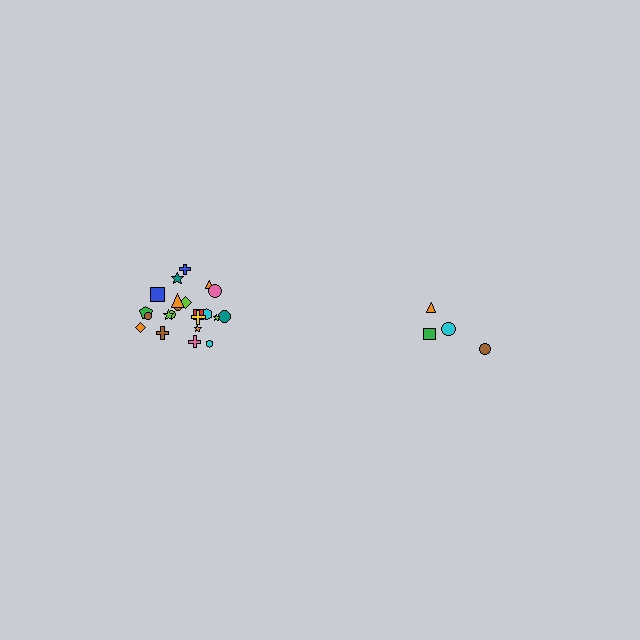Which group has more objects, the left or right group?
The left group.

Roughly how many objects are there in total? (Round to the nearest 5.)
Roughly 25 objects in total.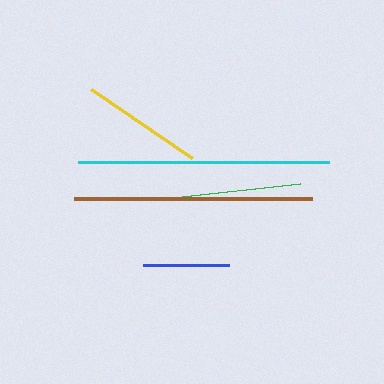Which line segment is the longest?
The cyan line is the longest at approximately 251 pixels.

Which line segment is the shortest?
The blue line is the shortest at approximately 87 pixels.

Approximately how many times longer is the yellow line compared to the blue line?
The yellow line is approximately 1.4 times the length of the blue line.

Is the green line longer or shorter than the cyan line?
The cyan line is longer than the green line.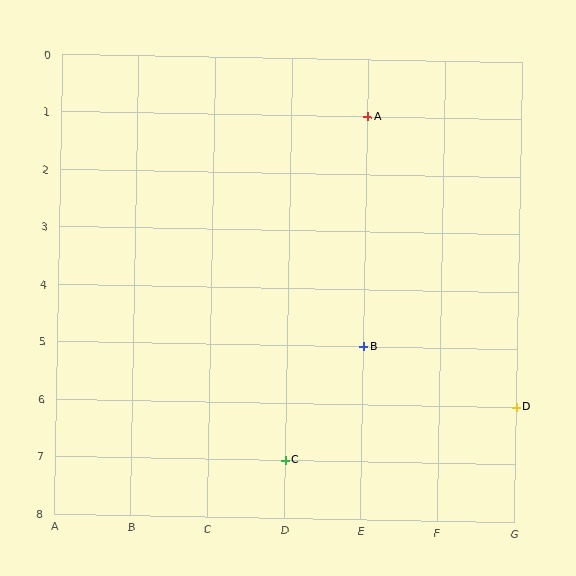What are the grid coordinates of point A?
Point A is at grid coordinates (E, 1).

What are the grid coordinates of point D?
Point D is at grid coordinates (G, 6).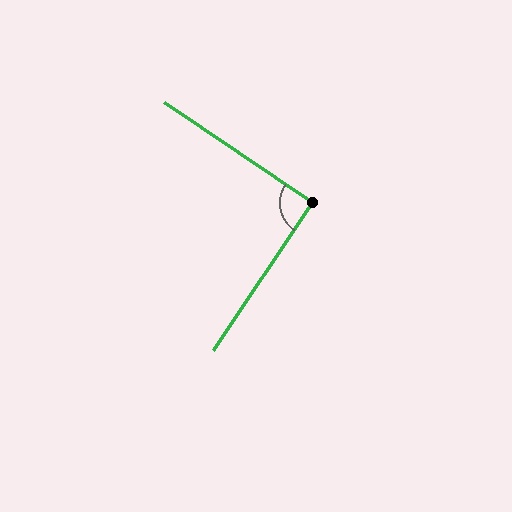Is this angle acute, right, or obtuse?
It is approximately a right angle.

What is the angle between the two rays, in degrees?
Approximately 90 degrees.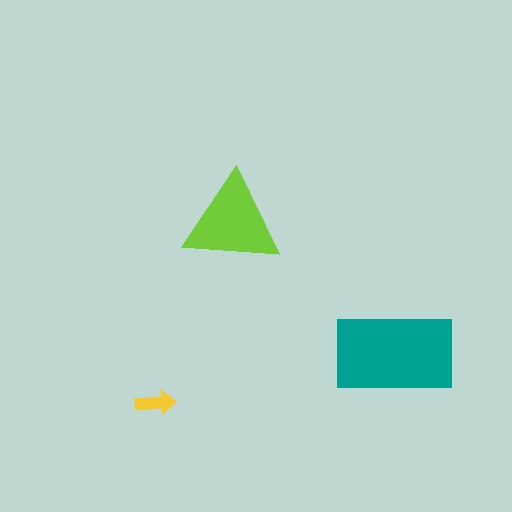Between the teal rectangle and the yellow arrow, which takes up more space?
The teal rectangle.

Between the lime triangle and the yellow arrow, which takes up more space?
The lime triangle.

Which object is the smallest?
The yellow arrow.